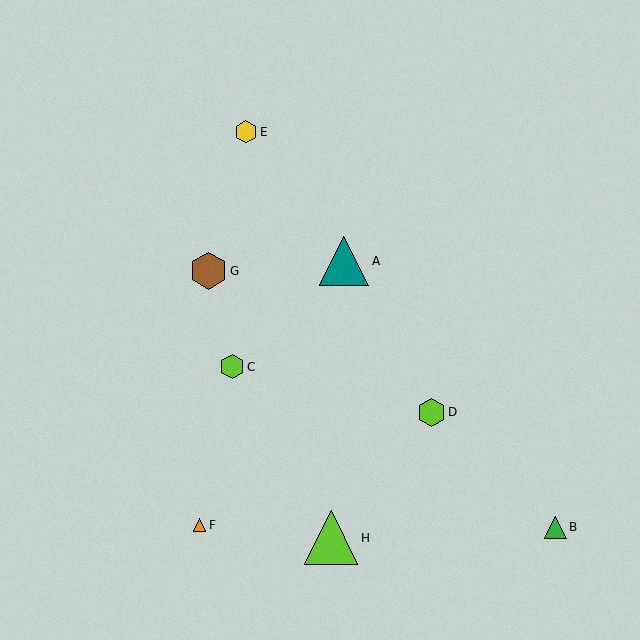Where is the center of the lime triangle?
The center of the lime triangle is at (331, 538).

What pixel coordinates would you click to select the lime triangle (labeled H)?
Click at (331, 538) to select the lime triangle H.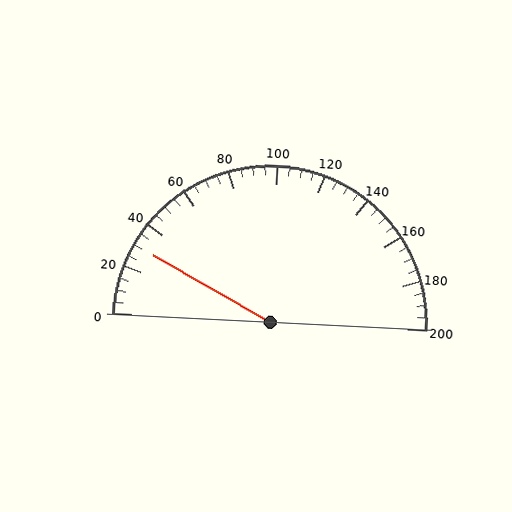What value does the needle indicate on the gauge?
The needle indicates approximately 30.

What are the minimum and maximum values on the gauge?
The gauge ranges from 0 to 200.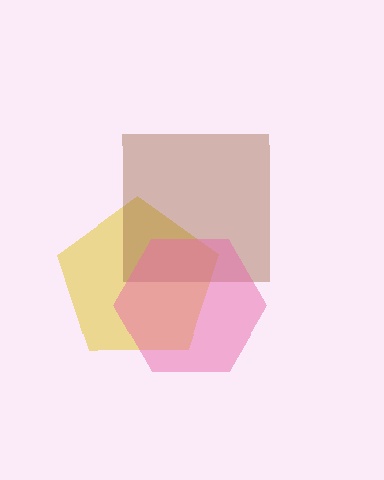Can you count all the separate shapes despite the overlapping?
Yes, there are 3 separate shapes.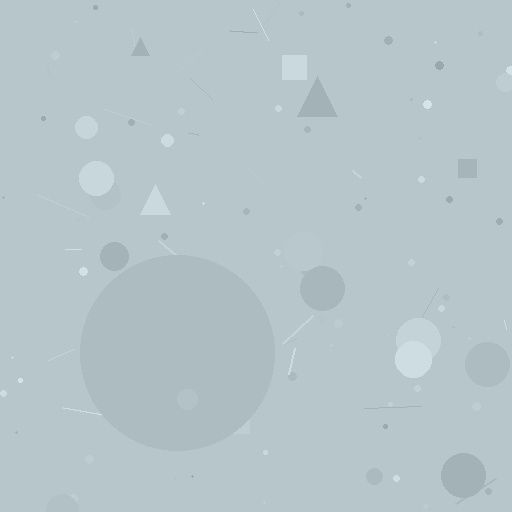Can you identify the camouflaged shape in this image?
The camouflaged shape is a circle.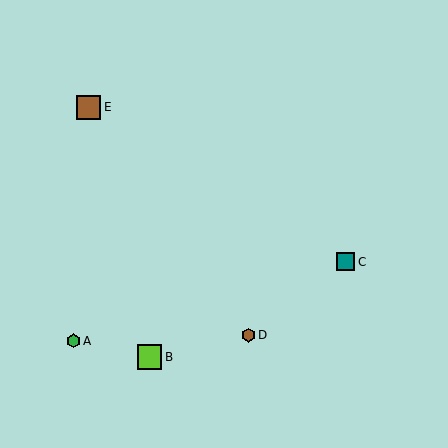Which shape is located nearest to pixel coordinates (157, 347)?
The lime square (labeled B) at (150, 357) is nearest to that location.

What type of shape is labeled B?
Shape B is a lime square.